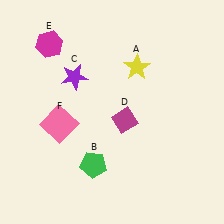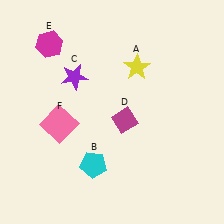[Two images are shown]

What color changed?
The pentagon (B) changed from green in Image 1 to cyan in Image 2.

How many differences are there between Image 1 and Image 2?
There is 1 difference between the two images.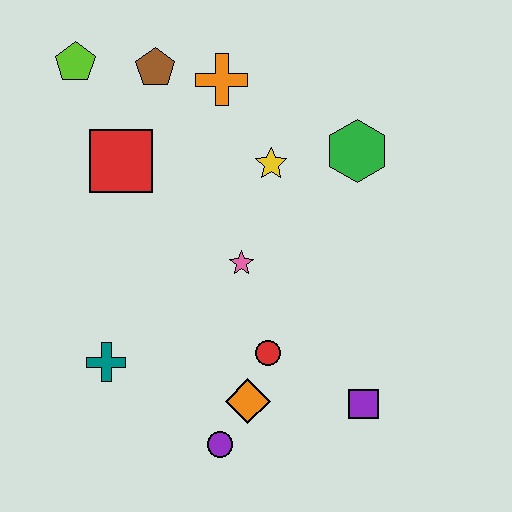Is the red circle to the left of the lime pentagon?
No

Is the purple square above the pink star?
No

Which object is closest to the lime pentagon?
The brown pentagon is closest to the lime pentagon.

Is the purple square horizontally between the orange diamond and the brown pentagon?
No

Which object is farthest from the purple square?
The lime pentagon is farthest from the purple square.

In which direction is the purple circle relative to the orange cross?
The purple circle is below the orange cross.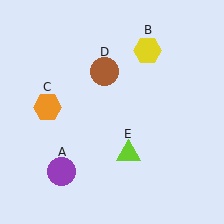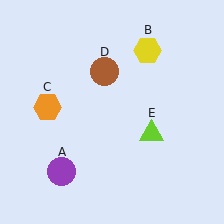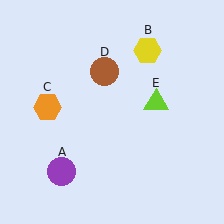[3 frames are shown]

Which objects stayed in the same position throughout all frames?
Purple circle (object A) and yellow hexagon (object B) and orange hexagon (object C) and brown circle (object D) remained stationary.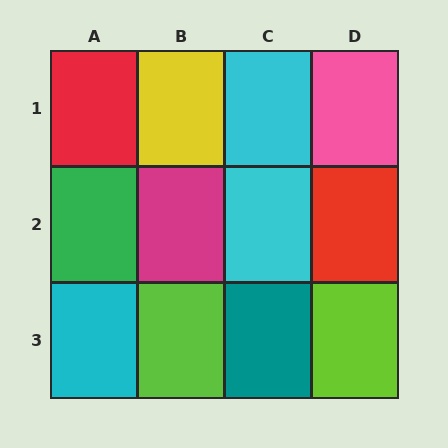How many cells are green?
1 cell is green.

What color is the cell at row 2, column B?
Magenta.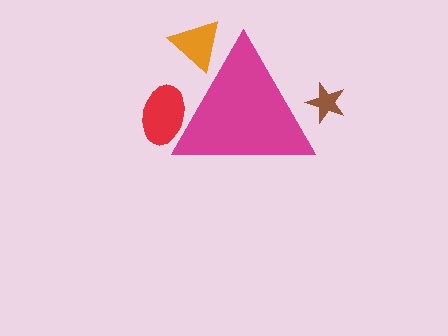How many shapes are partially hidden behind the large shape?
3 shapes are partially hidden.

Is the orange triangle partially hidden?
Yes, the orange triangle is partially hidden behind the magenta triangle.